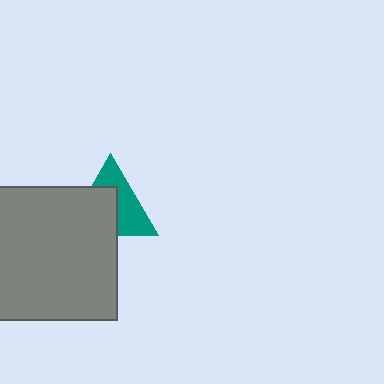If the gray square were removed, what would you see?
You would see the complete teal triangle.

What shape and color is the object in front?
The object in front is a gray square.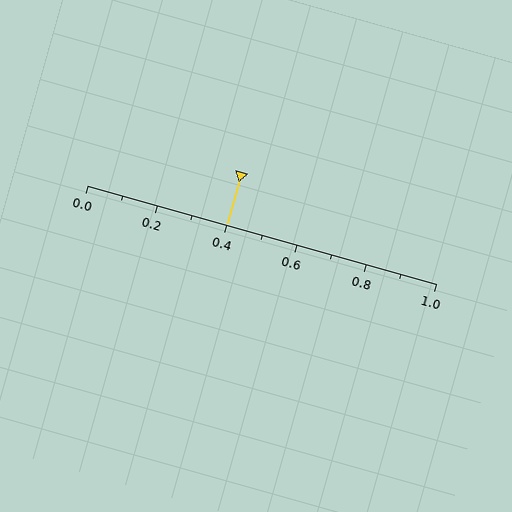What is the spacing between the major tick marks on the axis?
The major ticks are spaced 0.2 apart.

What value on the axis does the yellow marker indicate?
The marker indicates approximately 0.4.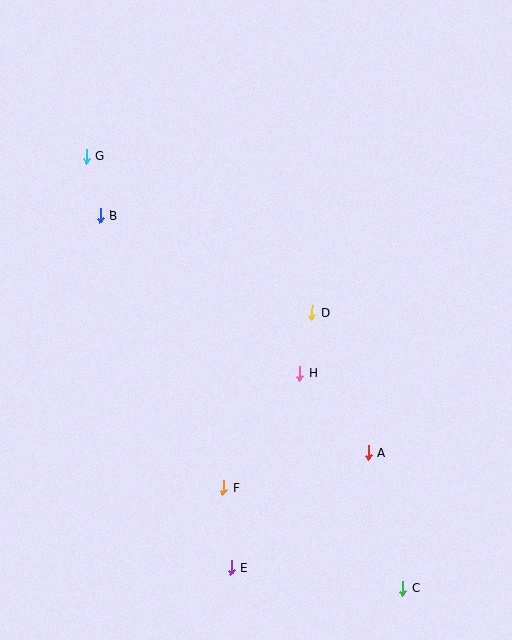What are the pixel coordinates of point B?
Point B is at (100, 215).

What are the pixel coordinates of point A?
Point A is at (369, 452).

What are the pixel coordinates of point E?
Point E is at (231, 568).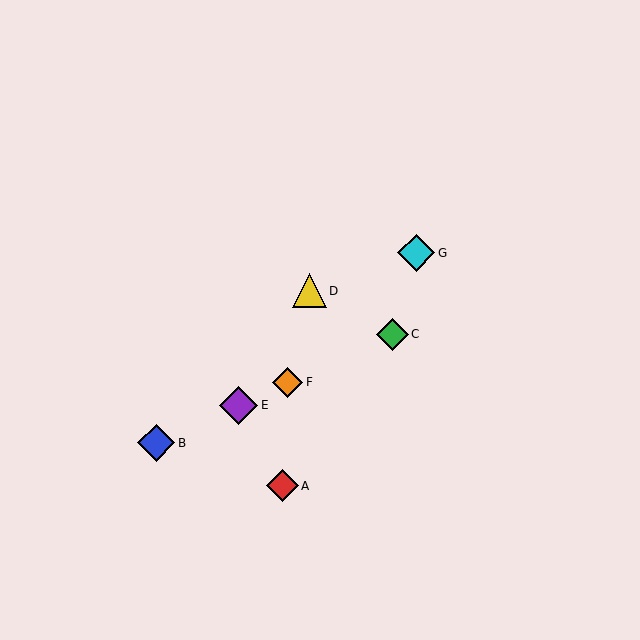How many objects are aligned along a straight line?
4 objects (B, C, E, F) are aligned along a straight line.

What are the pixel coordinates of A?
Object A is at (282, 486).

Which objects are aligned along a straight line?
Objects B, C, E, F are aligned along a straight line.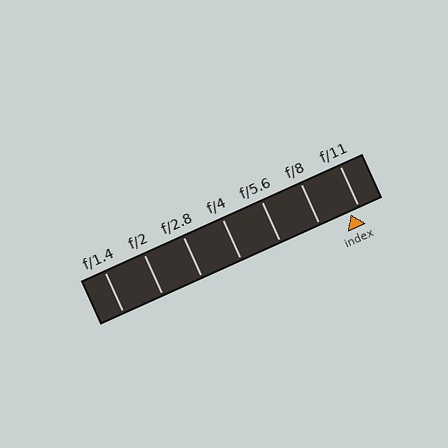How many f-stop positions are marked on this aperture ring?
There are 7 f-stop positions marked.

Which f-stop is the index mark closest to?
The index mark is closest to f/11.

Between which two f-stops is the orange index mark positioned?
The index mark is between f/8 and f/11.